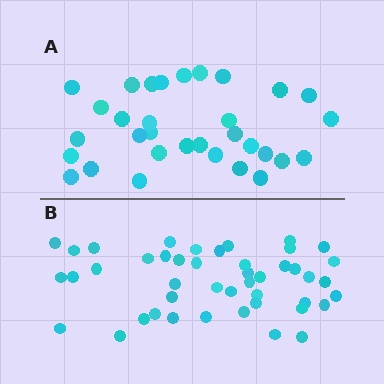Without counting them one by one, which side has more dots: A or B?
Region B (the bottom region) has more dots.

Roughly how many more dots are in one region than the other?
Region B has approximately 15 more dots than region A.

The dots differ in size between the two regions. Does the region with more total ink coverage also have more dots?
No. Region A has more total ink coverage because its dots are larger, but region B actually contains more individual dots. Total area can be misleading — the number of items is what matters here.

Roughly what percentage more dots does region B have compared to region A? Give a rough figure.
About 40% more.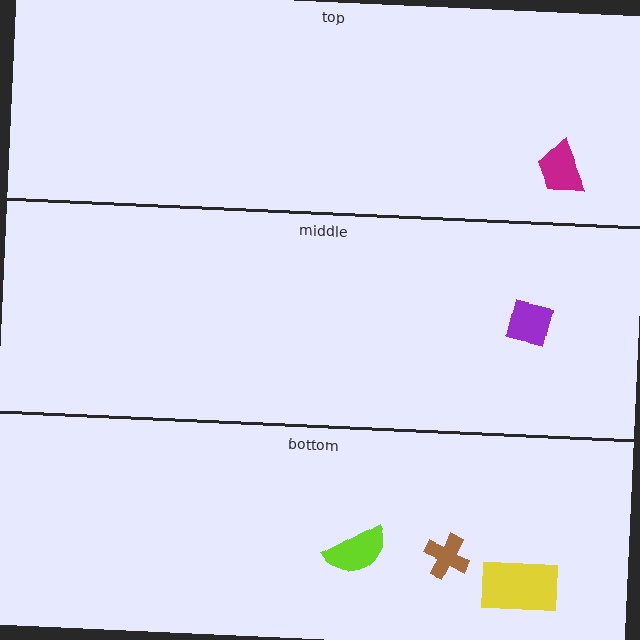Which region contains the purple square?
The middle region.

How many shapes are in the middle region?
1.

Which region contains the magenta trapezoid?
The top region.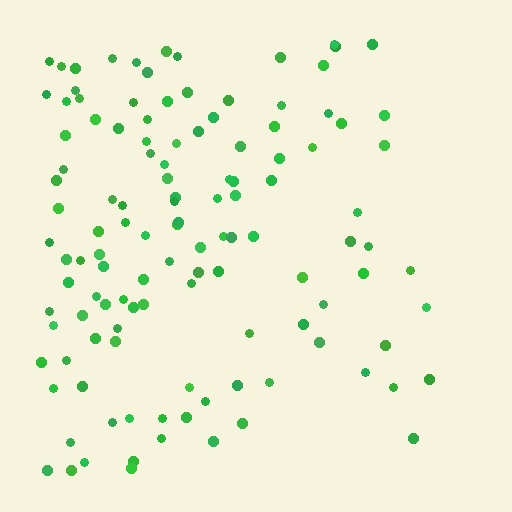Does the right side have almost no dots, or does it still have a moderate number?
Still a moderate number, just noticeably fewer than the left.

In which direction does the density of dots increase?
From right to left, with the left side densest.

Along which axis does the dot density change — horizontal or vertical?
Horizontal.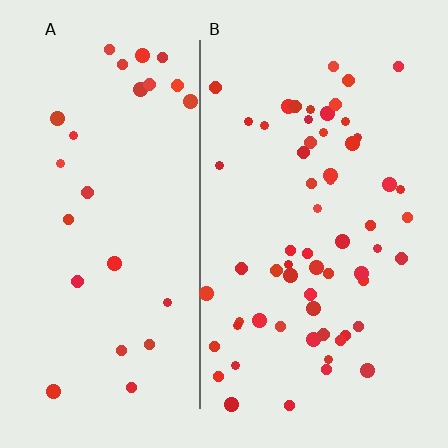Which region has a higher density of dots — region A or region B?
B (the right).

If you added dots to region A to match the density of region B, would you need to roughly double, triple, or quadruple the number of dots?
Approximately double.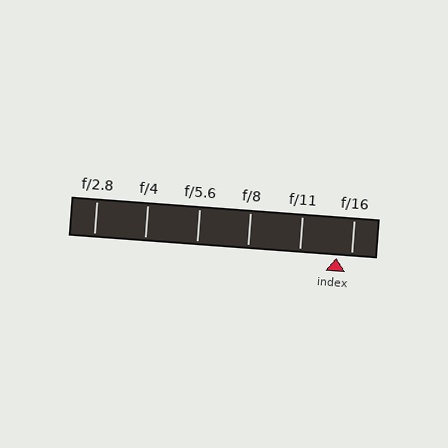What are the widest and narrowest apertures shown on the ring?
The widest aperture shown is f/2.8 and the narrowest is f/16.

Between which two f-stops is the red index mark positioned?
The index mark is between f/11 and f/16.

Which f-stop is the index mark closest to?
The index mark is closest to f/16.